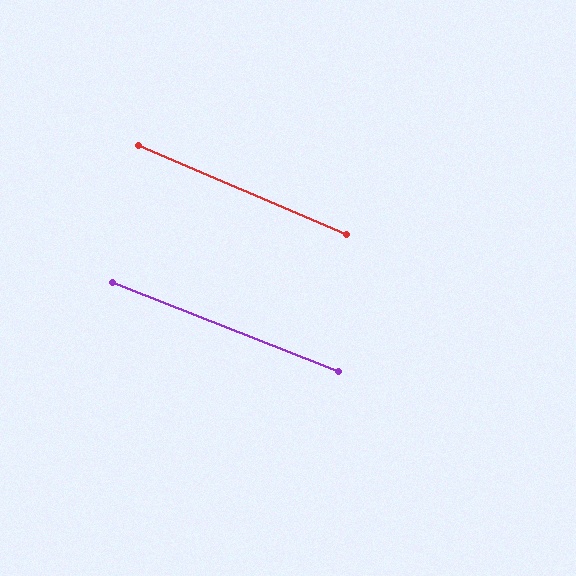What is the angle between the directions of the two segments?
Approximately 2 degrees.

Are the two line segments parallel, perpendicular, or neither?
Parallel — their directions differ by only 1.6°.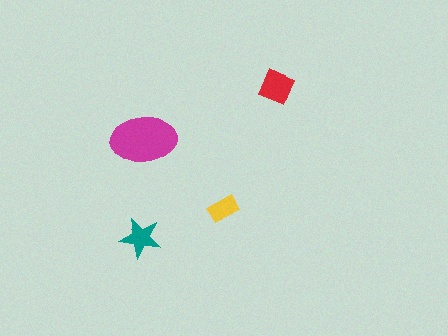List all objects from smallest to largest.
The yellow rectangle, the teal star, the red diamond, the magenta ellipse.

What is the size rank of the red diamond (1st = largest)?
2nd.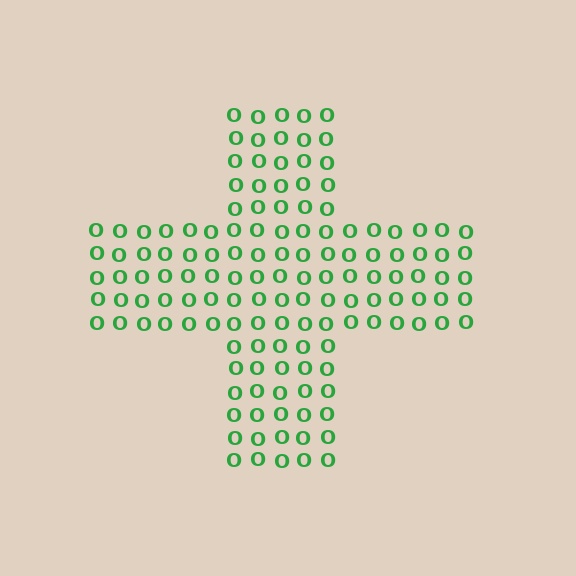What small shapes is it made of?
It is made of small letter O's.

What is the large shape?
The large shape is a cross.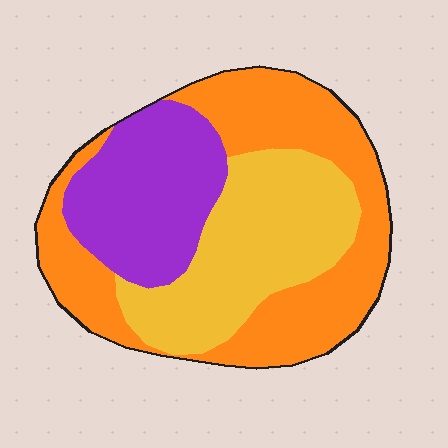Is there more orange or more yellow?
Orange.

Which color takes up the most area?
Orange, at roughly 45%.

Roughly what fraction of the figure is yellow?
Yellow takes up between a quarter and a half of the figure.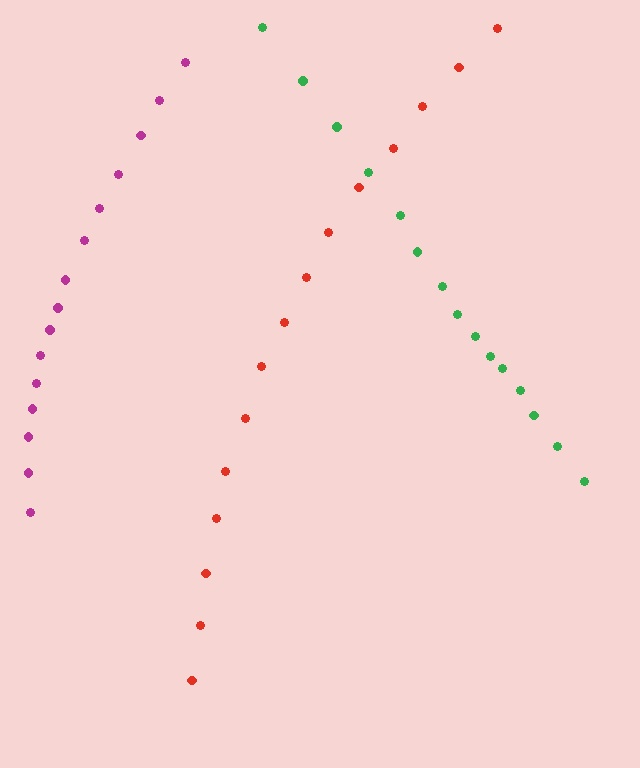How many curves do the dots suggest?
There are 3 distinct paths.